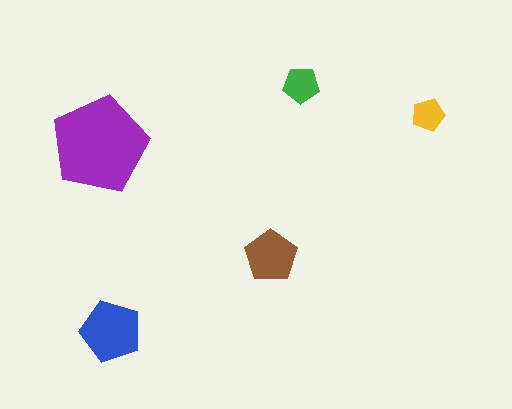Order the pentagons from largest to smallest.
the purple one, the blue one, the brown one, the green one, the yellow one.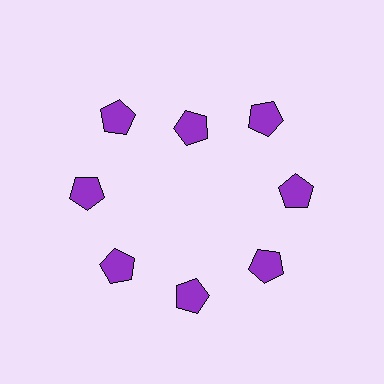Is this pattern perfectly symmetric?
No. The 8 purple pentagons are arranged in a ring, but one element near the 12 o'clock position is pulled inward toward the center, breaking the 8-fold rotational symmetry.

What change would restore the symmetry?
The symmetry would be restored by moving it outward, back onto the ring so that all 8 pentagons sit at equal angles and equal distance from the center.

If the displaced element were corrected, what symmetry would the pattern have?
It would have 8-fold rotational symmetry — the pattern would map onto itself every 45 degrees.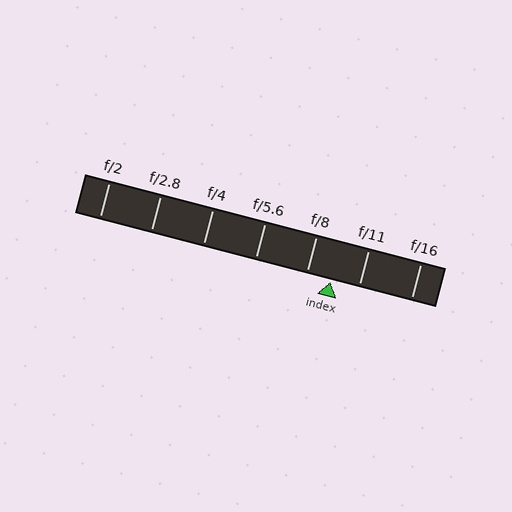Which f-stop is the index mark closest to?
The index mark is closest to f/8.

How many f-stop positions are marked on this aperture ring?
There are 7 f-stop positions marked.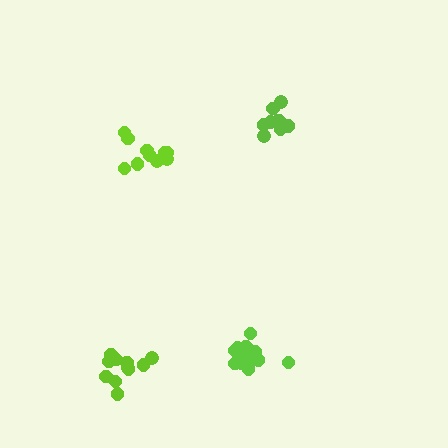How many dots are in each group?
Group 1: 13 dots, Group 2: 10 dots, Group 3: 11 dots, Group 4: 9 dots (43 total).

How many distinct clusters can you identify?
There are 4 distinct clusters.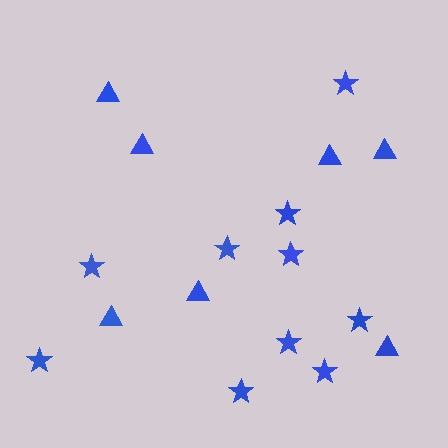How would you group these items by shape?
There are 2 groups: one group of stars (10) and one group of triangles (7).